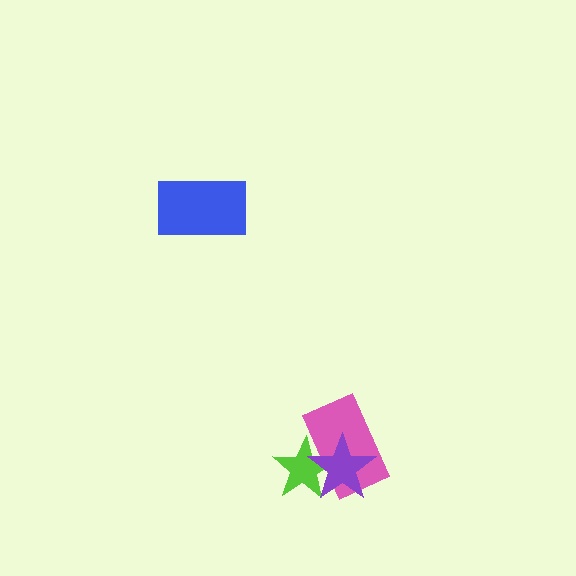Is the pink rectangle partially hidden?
Yes, it is partially covered by another shape.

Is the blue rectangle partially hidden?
No, no other shape covers it.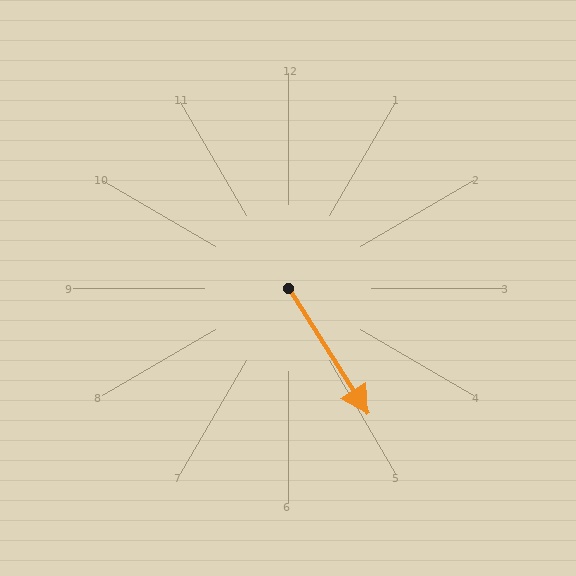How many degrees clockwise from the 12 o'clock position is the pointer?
Approximately 148 degrees.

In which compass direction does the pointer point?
Southeast.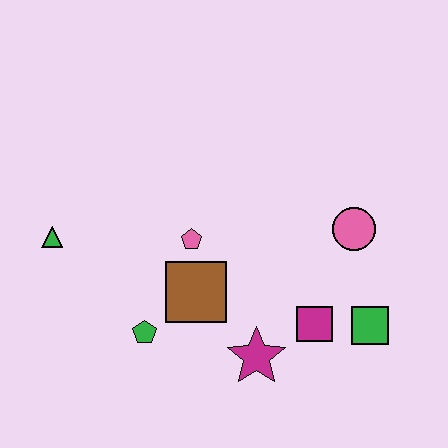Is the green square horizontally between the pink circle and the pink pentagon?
No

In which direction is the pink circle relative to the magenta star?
The pink circle is above the magenta star.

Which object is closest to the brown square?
The pink pentagon is closest to the brown square.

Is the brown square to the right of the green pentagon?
Yes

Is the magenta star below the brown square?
Yes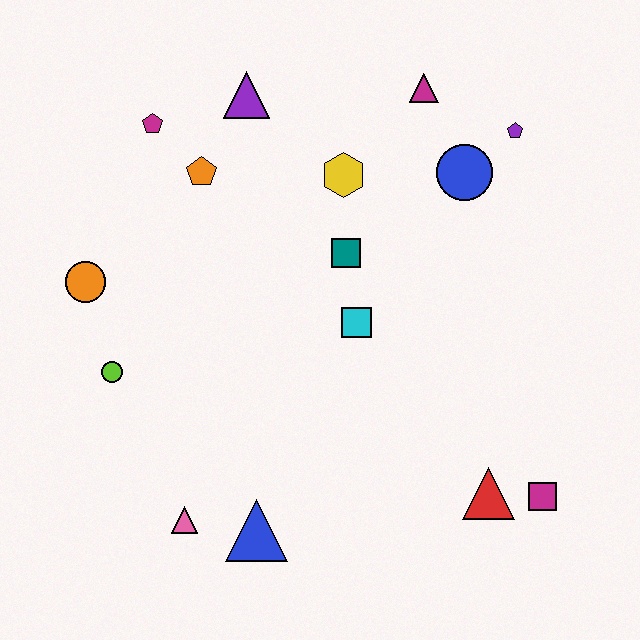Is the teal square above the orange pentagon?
No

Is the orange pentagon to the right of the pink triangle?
Yes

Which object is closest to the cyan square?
The teal square is closest to the cyan square.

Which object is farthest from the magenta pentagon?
The magenta square is farthest from the magenta pentagon.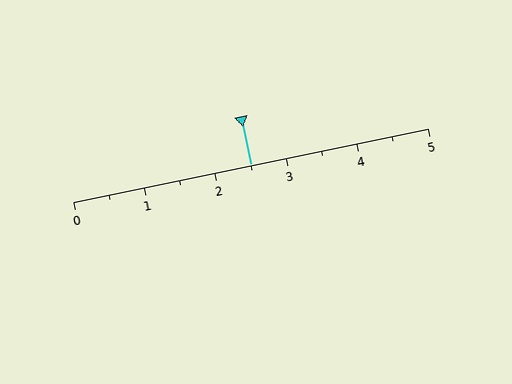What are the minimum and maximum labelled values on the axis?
The axis runs from 0 to 5.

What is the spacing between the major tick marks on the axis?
The major ticks are spaced 1 apart.